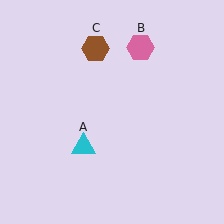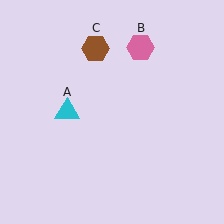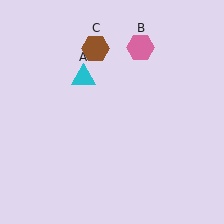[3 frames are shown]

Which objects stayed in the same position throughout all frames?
Pink hexagon (object B) and brown hexagon (object C) remained stationary.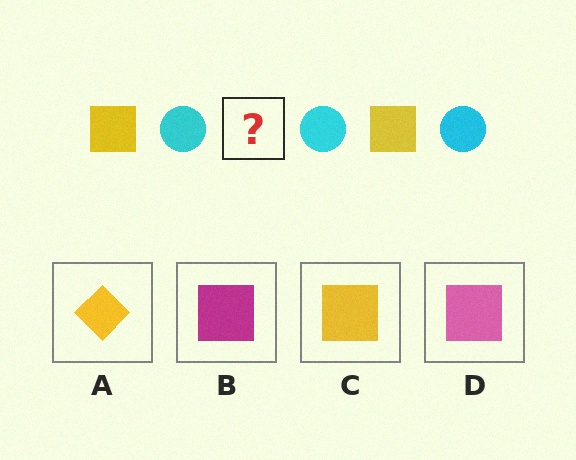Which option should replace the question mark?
Option C.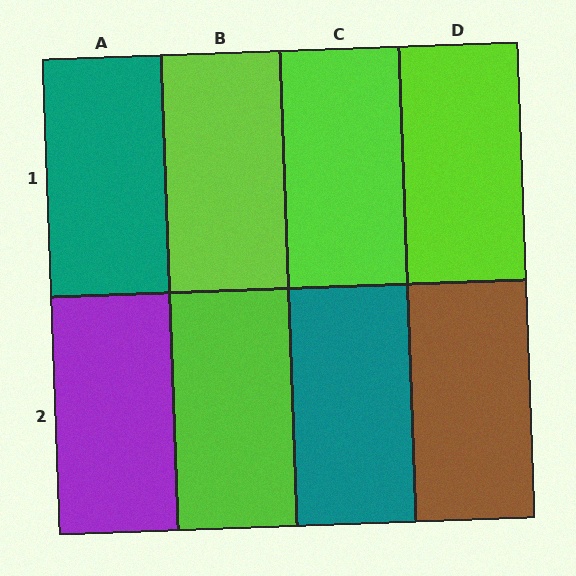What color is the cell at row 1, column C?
Lime.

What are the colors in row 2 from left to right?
Purple, lime, teal, brown.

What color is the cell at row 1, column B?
Lime.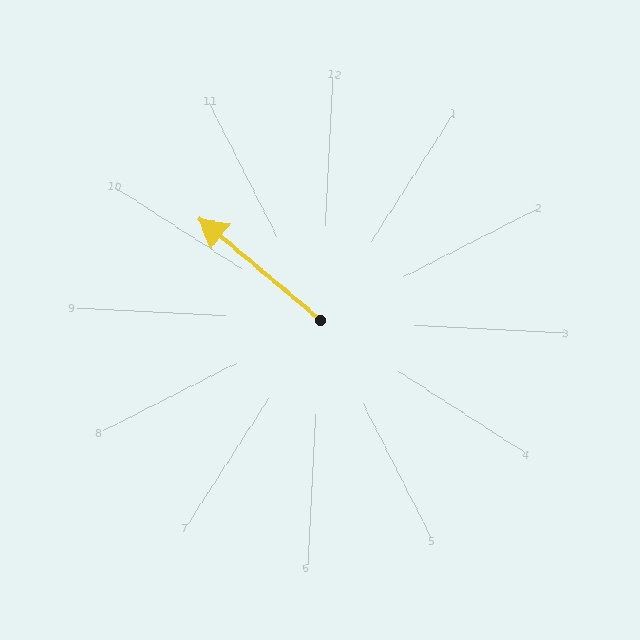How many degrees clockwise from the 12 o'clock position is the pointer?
Approximately 307 degrees.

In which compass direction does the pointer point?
Northwest.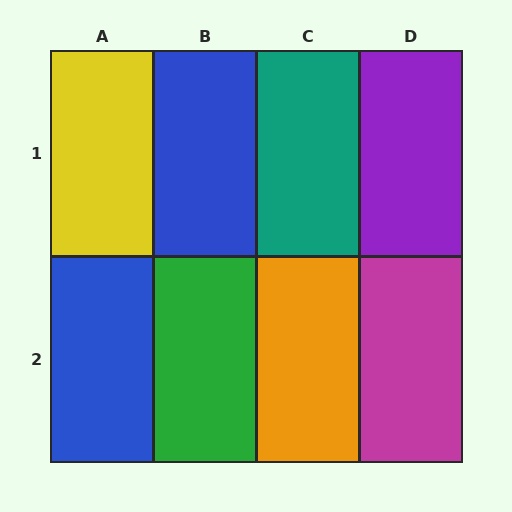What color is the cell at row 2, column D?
Magenta.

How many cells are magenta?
1 cell is magenta.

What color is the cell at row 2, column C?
Orange.